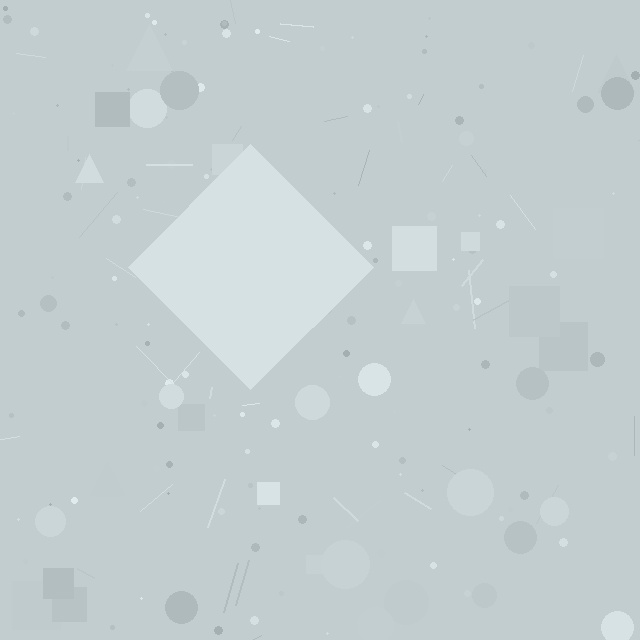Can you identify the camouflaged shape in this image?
The camouflaged shape is a diamond.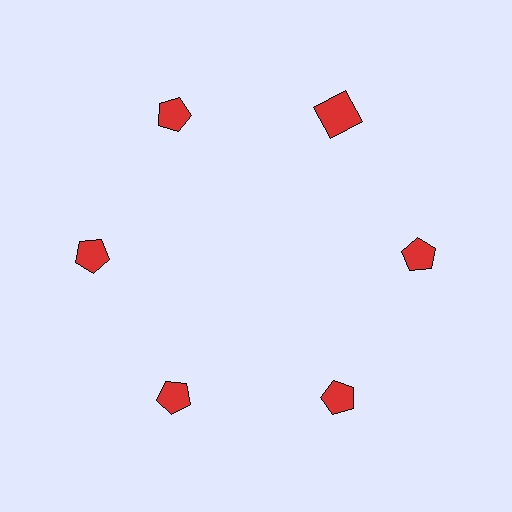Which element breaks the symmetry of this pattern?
The red square at roughly the 1 o'clock position breaks the symmetry. All other shapes are red pentagons.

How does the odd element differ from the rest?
It has a different shape: square instead of pentagon.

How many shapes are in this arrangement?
There are 6 shapes arranged in a ring pattern.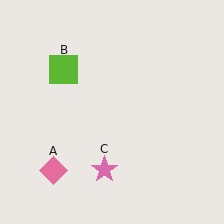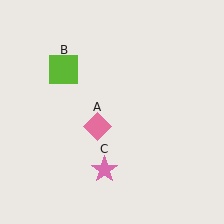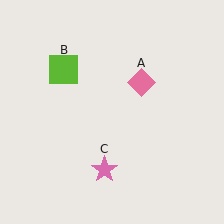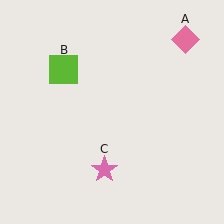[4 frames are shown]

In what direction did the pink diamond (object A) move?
The pink diamond (object A) moved up and to the right.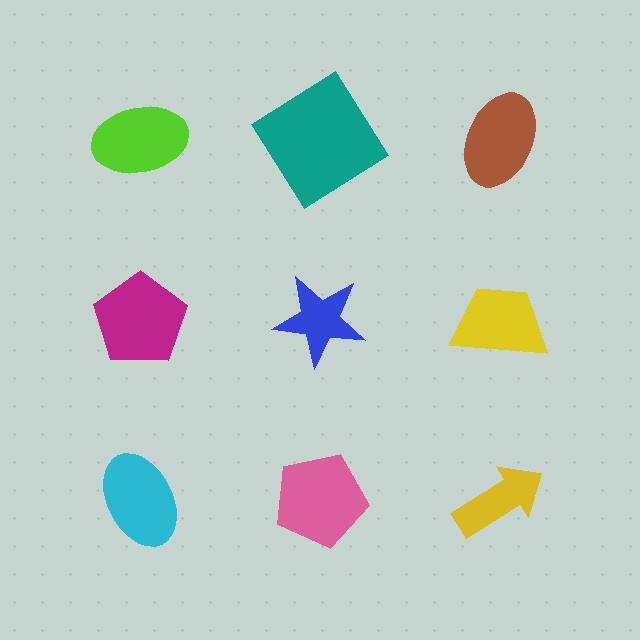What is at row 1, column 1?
A lime ellipse.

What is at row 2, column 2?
A blue star.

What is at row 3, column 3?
A yellow arrow.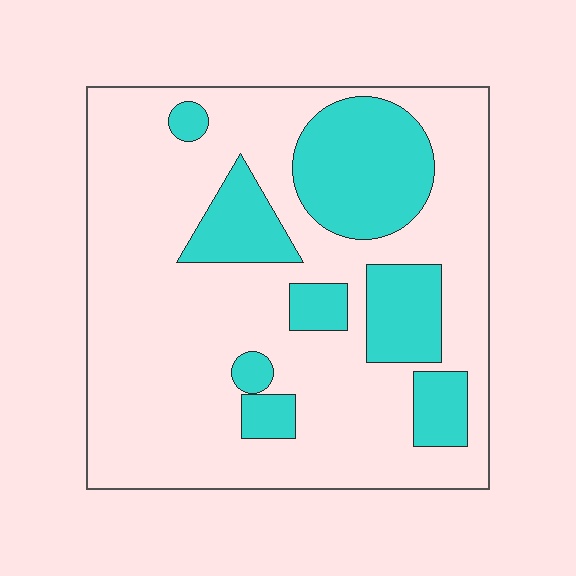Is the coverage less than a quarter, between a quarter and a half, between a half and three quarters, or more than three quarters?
Between a quarter and a half.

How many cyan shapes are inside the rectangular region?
8.